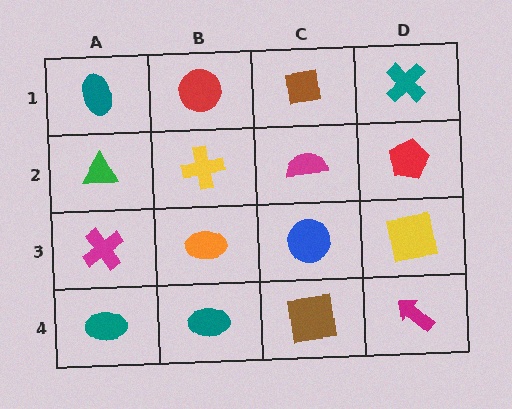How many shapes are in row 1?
4 shapes.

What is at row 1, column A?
A teal ellipse.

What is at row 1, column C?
A brown square.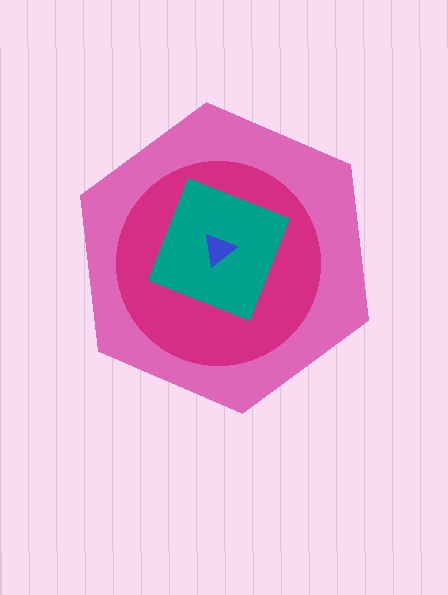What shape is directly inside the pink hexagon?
The magenta circle.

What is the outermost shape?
The pink hexagon.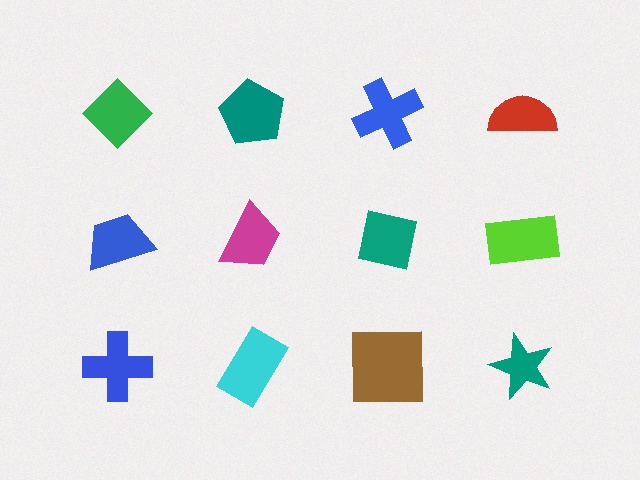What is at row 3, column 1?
A blue cross.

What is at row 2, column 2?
A magenta trapezoid.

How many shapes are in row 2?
4 shapes.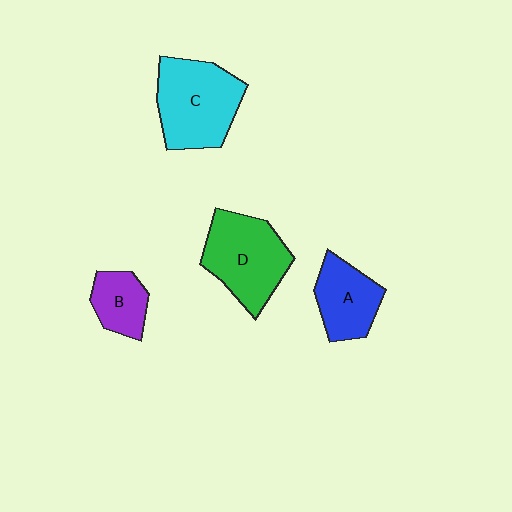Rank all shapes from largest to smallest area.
From largest to smallest: C (cyan), D (green), A (blue), B (purple).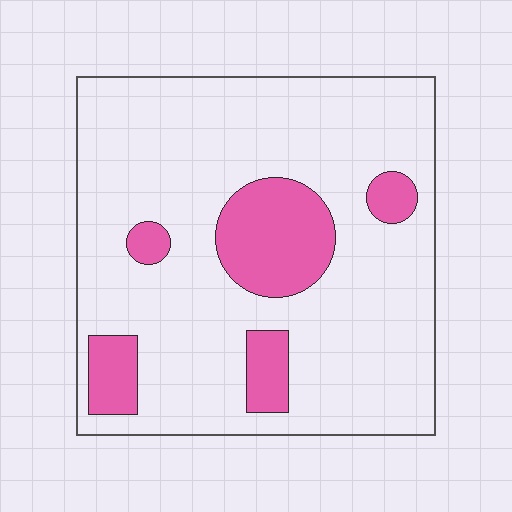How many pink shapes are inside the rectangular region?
5.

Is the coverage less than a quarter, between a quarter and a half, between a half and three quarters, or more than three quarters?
Less than a quarter.